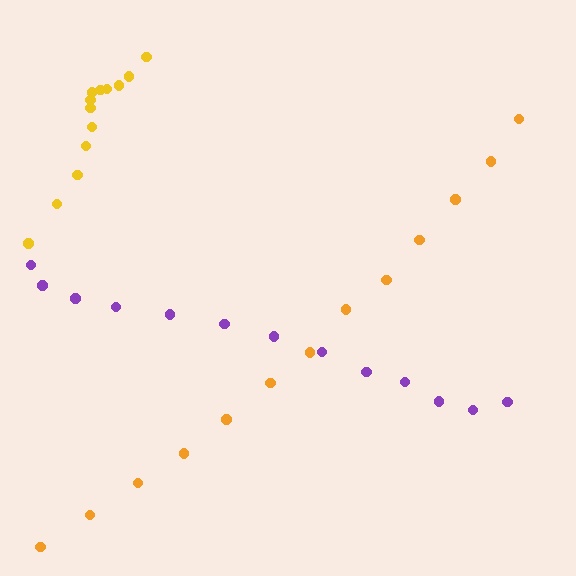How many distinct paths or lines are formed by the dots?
There are 3 distinct paths.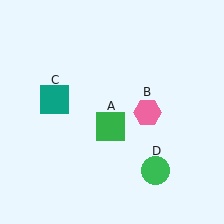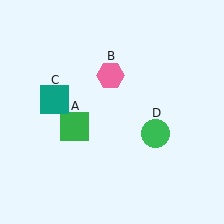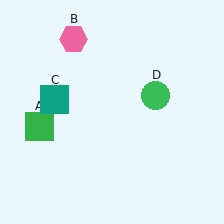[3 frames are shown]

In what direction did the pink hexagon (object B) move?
The pink hexagon (object B) moved up and to the left.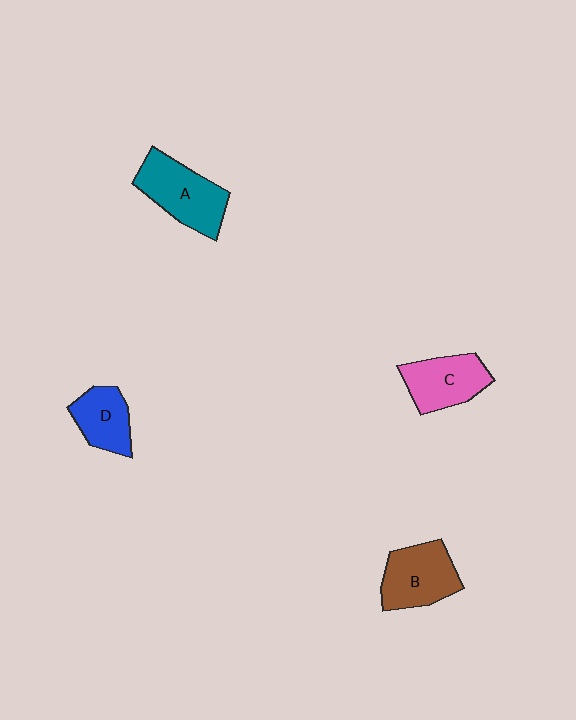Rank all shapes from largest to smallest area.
From largest to smallest: A (teal), B (brown), C (pink), D (blue).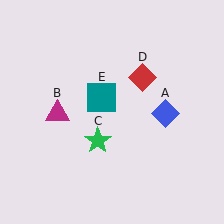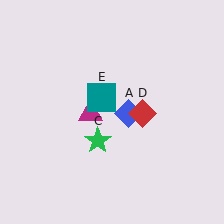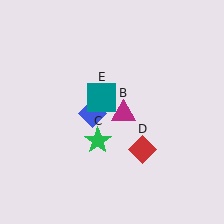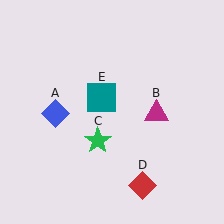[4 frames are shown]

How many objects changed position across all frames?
3 objects changed position: blue diamond (object A), magenta triangle (object B), red diamond (object D).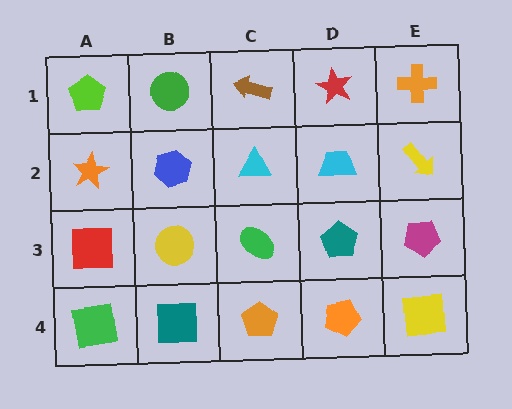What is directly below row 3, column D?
An orange pentagon.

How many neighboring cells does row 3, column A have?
3.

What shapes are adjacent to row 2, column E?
An orange cross (row 1, column E), a magenta pentagon (row 3, column E), a cyan trapezoid (row 2, column D).